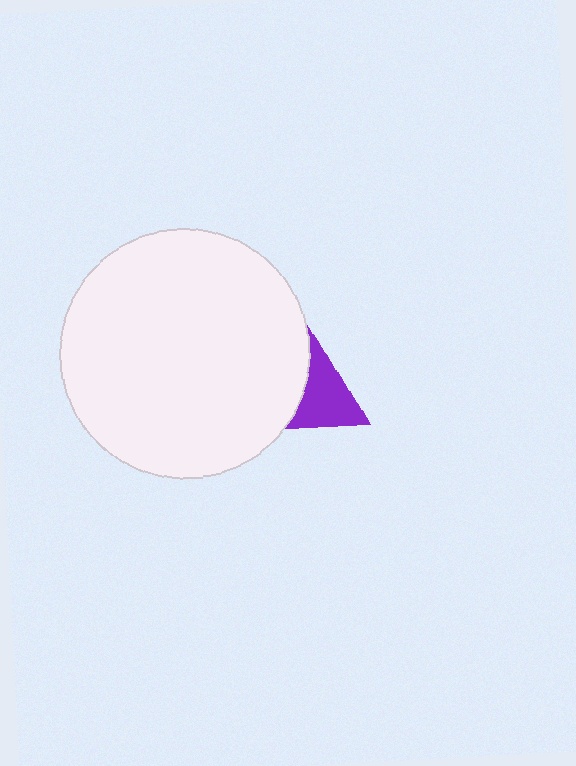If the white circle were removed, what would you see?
You would see the complete purple triangle.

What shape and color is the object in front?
The object in front is a white circle.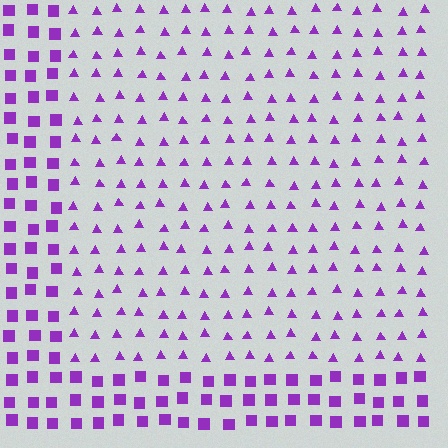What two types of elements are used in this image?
The image uses triangles inside the rectangle region and squares outside it.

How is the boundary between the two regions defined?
The boundary is defined by a change in element shape: triangles inside vs. squares outside. All elements share the same color and spacing.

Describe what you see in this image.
The image is filled with small purple elements arranged in a uniform grid. A rectangle-shaped region contains triangles, while the surrounding area contains squares. The boundary is defined purely by the change in element shape.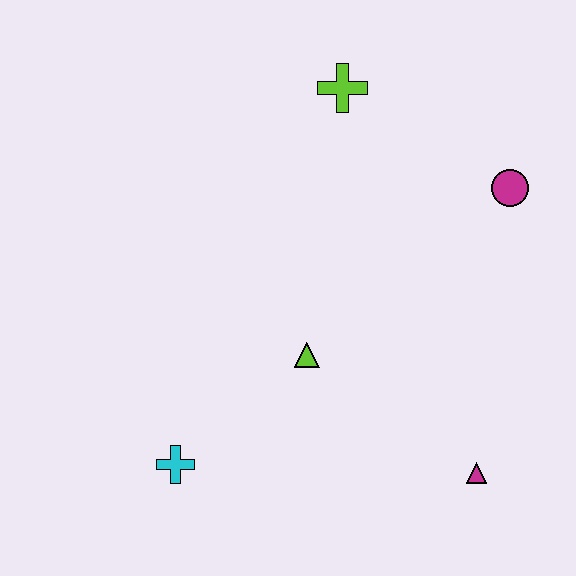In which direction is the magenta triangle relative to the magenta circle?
The magenta triangle is below the magenta circle.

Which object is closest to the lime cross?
The magenta circle is closest to the lime cross.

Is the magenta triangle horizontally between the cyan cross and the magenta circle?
Yes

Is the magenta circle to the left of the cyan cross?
No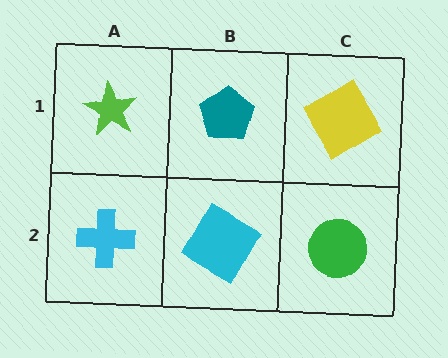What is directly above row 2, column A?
A lime star.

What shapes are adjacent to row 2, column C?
A yellow diamond (row 1, column C), a cyan square (row 2, column B).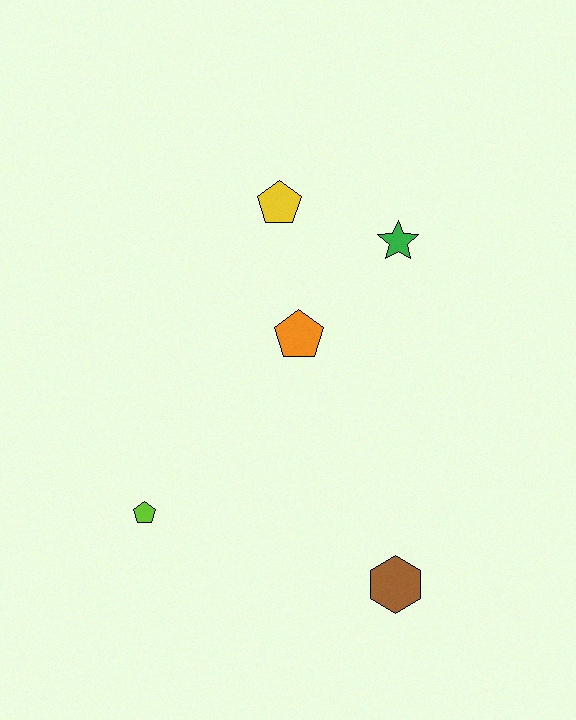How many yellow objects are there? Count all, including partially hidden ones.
There is 1 yellow object.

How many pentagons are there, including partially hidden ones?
There are 3 pentagons.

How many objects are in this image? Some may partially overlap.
There are 5 objects.